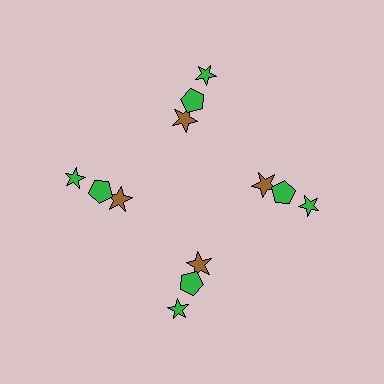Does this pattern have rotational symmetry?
Yes, this pattern has 4-fold rotational symmetry. It looks the same after rotating 90 degrees around the center.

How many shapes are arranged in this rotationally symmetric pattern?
There are 12 shapes, arranged in 4 groups of 3.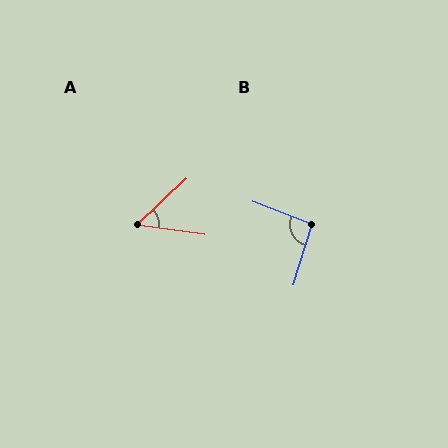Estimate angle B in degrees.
Approximately 94 degrees.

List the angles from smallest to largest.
A (51°), B (94°).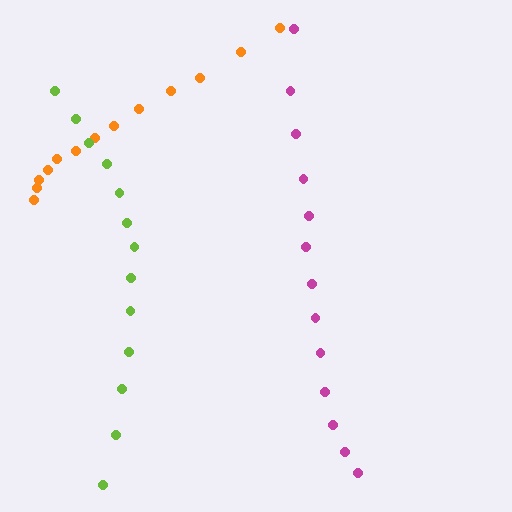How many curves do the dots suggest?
There are 3 distinct paths.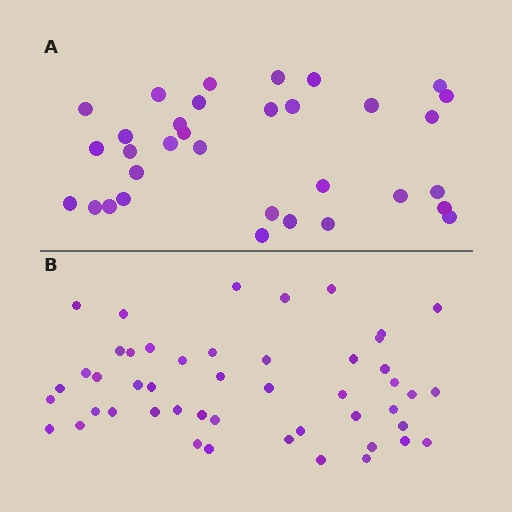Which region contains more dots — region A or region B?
Region B (the bottom region) has more dots.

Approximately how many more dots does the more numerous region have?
Region B has approximately 15 more dots than region A.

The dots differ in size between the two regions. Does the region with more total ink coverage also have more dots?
No. Region A has more total ink coverage because its dots are larger, but region B actually contains more individual dots. Total area can be misleading — the number of items is what matters here.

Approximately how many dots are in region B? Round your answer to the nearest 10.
About 50 dots. (The exact count is 48, which rounds to 50.)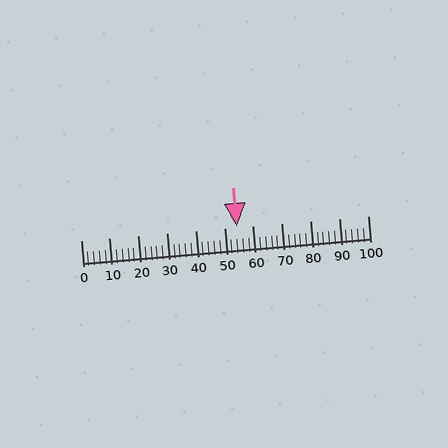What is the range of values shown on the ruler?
The ruler shows values from 0 to 100.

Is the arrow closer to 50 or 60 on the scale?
The arrow is closer to 50.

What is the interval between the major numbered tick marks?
The major tick marks are spaced 10 units apart.